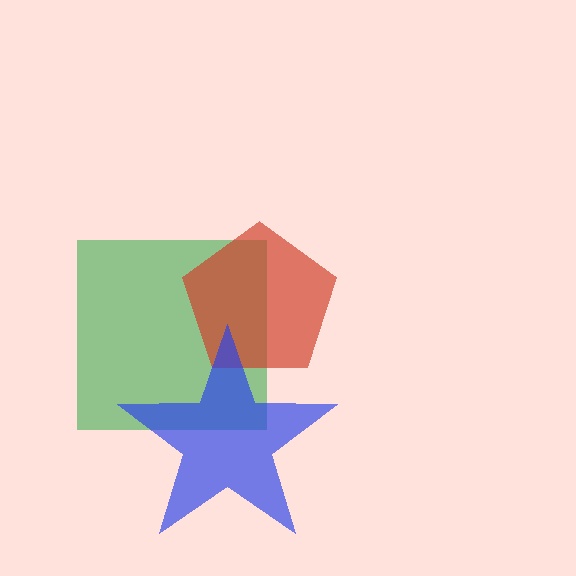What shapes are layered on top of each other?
The layered shapes are: a green square, a red pentagon, a blue star.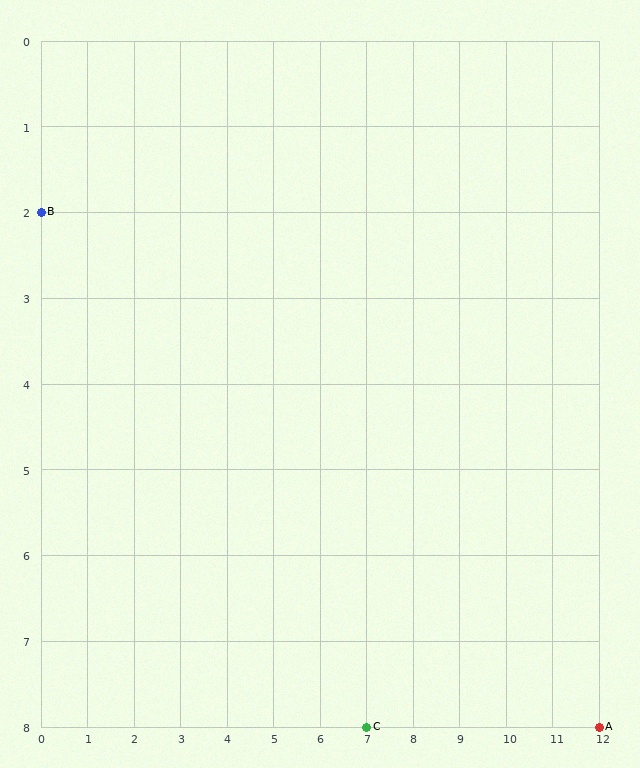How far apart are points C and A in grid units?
Points C and A are 5 columns apart.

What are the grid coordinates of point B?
Point B is at grid coordinates (0, 2).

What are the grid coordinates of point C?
Point C is at grid coordinates (7, 8).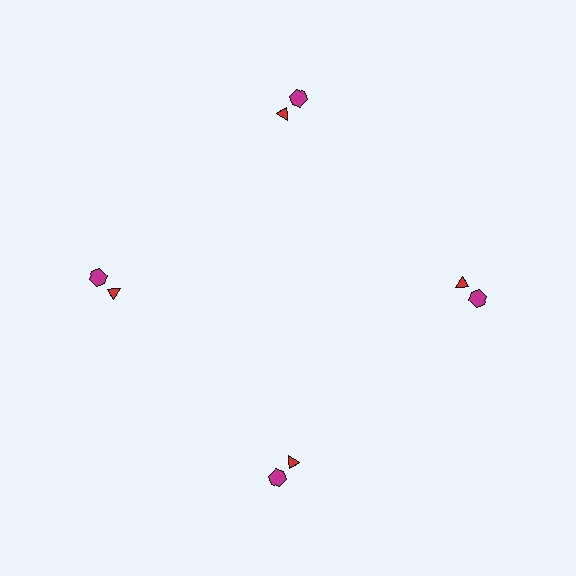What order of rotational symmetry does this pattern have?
This pattern has 4-fold rotational symmetry.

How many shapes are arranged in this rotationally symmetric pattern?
There are 8 shapes, arranged in 4 groups of 2.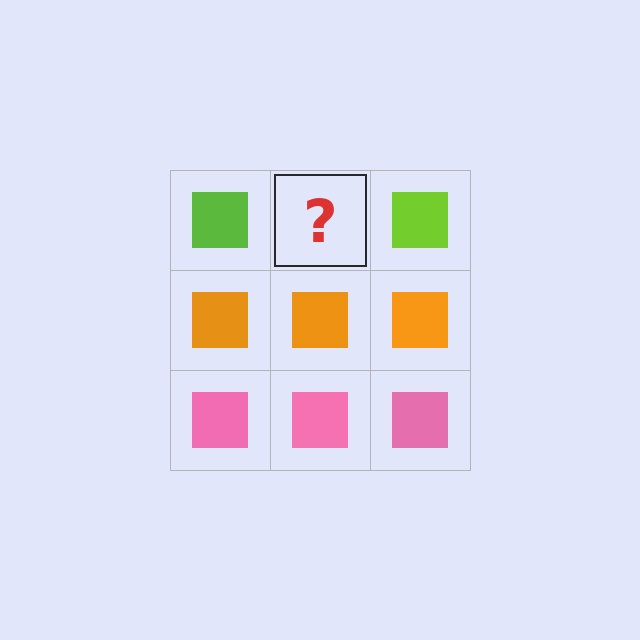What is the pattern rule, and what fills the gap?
The rule is that each row has a consistent color. The gap should be filled with a lime square.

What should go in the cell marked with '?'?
The missing cell should contain a lime square.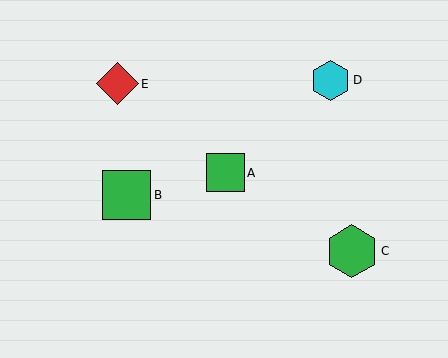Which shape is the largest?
The green hexagon (labeled C) is the largest.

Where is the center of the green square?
The center of the green square is at (225, 173).